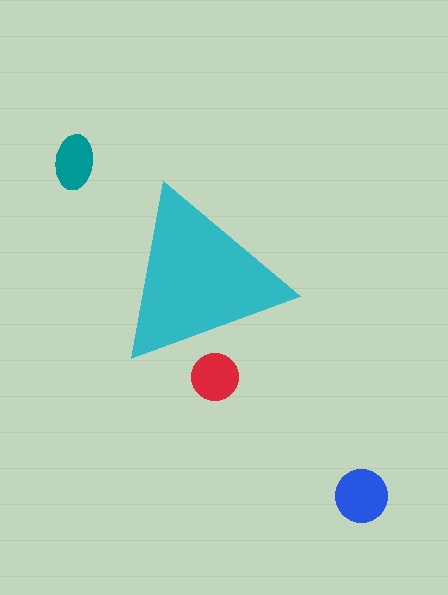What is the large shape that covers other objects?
A cyan triangle.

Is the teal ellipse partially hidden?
No, the teal ellipse is fully visible.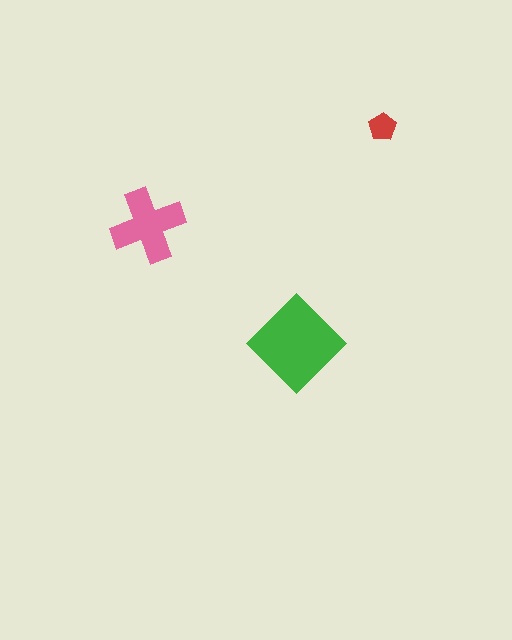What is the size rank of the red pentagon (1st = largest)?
3rd.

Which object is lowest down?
The green diamond is bottommost.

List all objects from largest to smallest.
The green diamond, the pink cross, the red pentagon.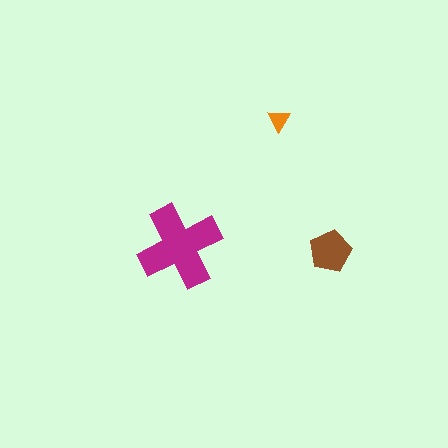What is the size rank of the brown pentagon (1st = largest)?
2nd.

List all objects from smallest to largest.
The orange triangle, the brown pentagon, the magenta cross.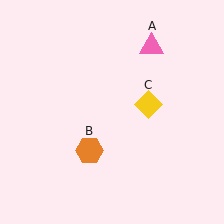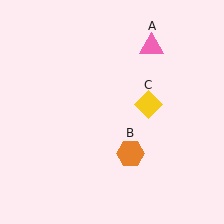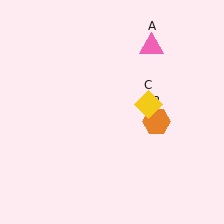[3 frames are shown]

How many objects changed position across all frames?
1 object changed position: orange hexagon (object B).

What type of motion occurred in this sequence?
The orange hexagon (object B) rotated counterclockwise around the center of the scene.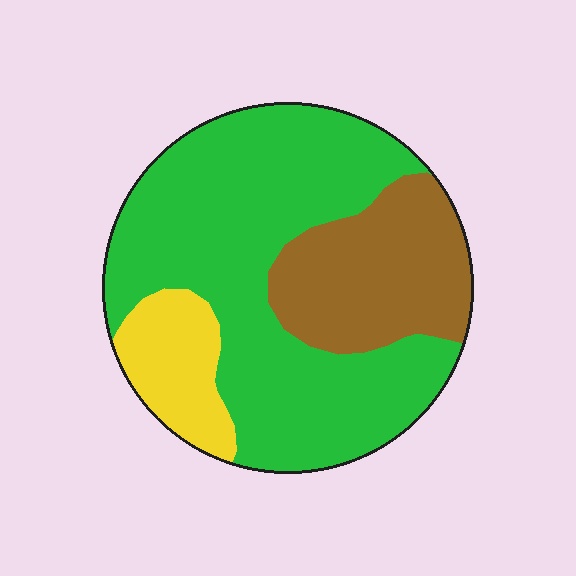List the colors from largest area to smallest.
From largest to smallest: green, brown, yellow.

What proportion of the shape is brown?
Brown takes up less than a quarter of the shape.